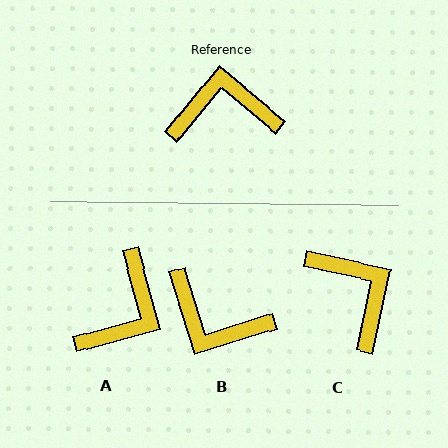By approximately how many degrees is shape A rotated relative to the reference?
Approximately 125 degrees clockwise.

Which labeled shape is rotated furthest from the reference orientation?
B, about 147 degrees away.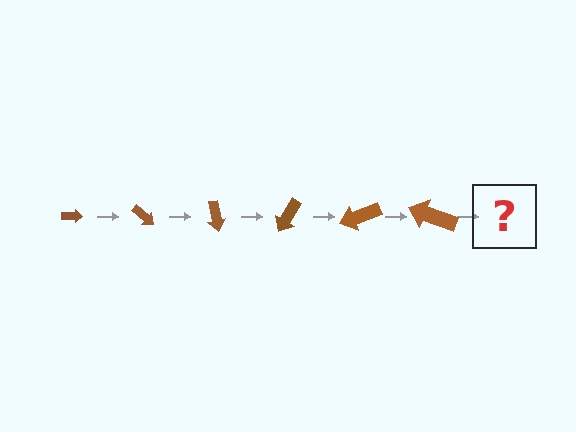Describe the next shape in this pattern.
It should be an arrow, larger than the previous one and rotated 240 degrees from the start.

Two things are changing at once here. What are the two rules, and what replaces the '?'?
The two rules are that the arrow grows larger each step and it rotates 40 degrees each step. The '?' should be an arrow, larger than the previous one and rotated 240 degrees from the start.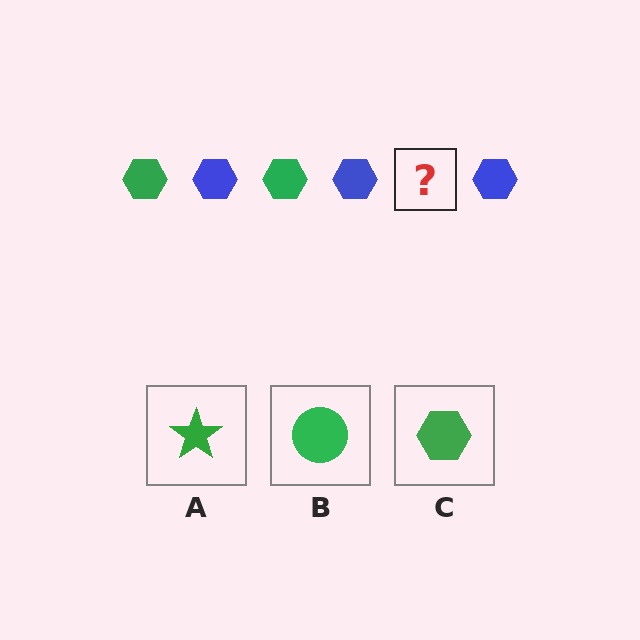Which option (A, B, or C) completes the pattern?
C.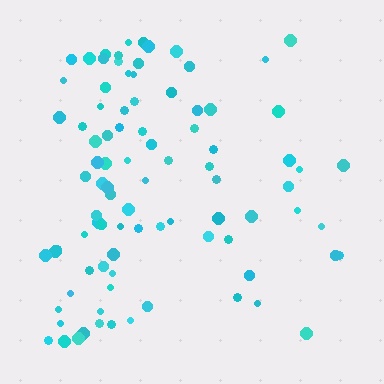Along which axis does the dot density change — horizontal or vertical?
Horizontal.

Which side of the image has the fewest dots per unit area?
The right.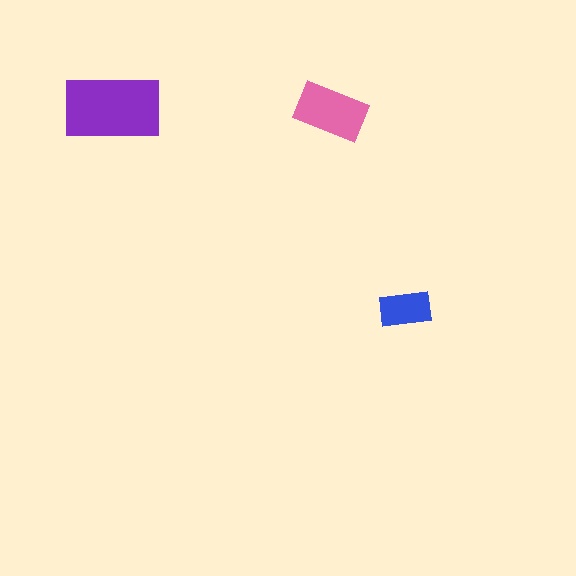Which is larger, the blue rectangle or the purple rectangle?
The purple one.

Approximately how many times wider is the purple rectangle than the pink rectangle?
About 1.5 times wider.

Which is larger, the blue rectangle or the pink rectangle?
The pink one.